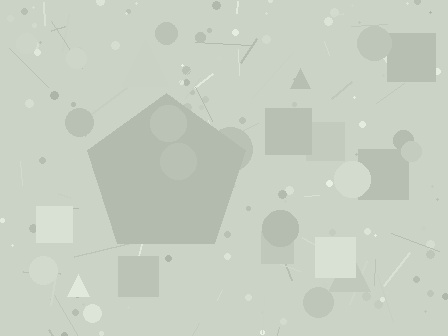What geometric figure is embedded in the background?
A pentagon is embedded in the background.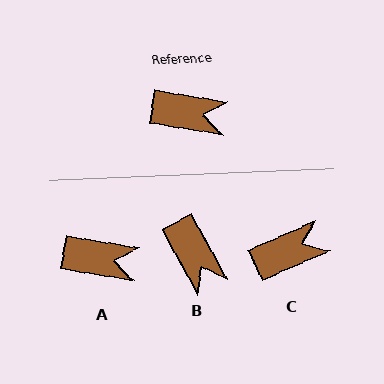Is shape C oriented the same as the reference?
No, it is off by about 33 degrees.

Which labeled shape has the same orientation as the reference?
A.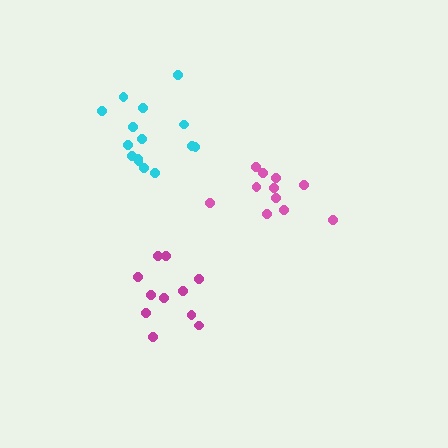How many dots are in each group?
Group 1: 11 dots, Group 2: 11 dots, Group 3: 15 dots (37 total).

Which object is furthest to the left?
The cyan cluster is leftmost.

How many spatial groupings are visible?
There are 3 spatial groupings.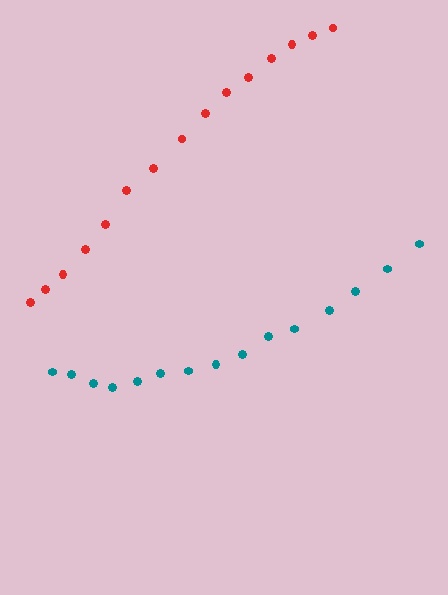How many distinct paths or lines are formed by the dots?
There are 2 distinct paths.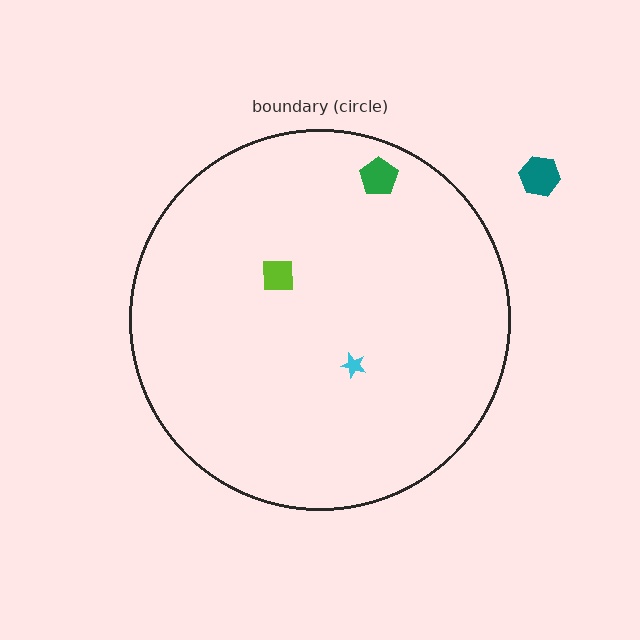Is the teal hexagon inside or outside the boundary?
Outside.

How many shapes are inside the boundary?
3 inside, 1 outside.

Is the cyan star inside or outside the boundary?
Inside.